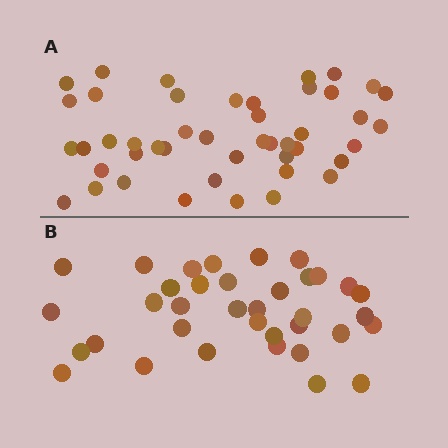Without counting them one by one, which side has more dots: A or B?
Region A (the top region) has more dots.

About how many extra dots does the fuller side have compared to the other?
Region A has roughly 8 or so more dots than region B.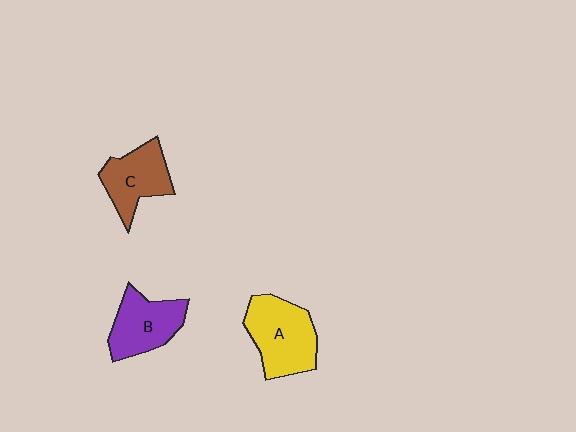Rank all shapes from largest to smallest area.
From largest to smallest: A (yellow), B (purple), C (brown).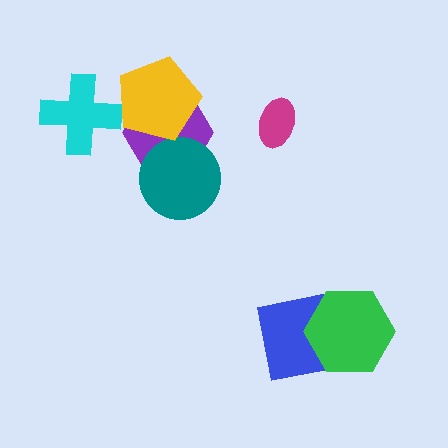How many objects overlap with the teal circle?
1 object overlaps with the teal circle.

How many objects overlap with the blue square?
1 object overlaps with the blue square.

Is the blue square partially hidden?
Yes, it is partially covered by another shape.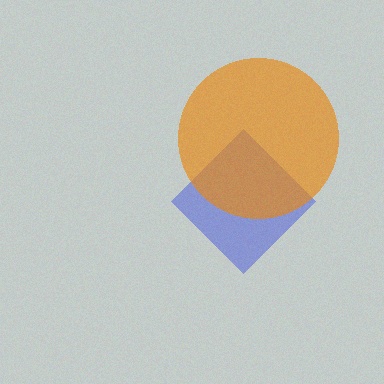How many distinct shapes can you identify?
There are 2 distinct shapes: a blue diamond, an orange circle.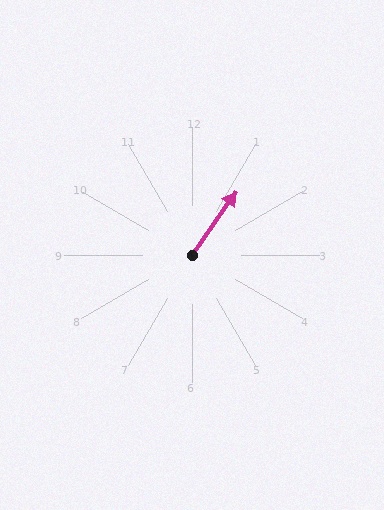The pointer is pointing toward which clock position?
Roughly 1 o'clock.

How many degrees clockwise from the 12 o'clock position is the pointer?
Approximately 35 degrees.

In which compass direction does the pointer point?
Northeast.